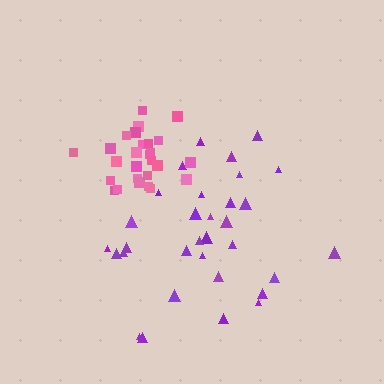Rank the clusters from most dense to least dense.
pink, purple.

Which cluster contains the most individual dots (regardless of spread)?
Purple (32).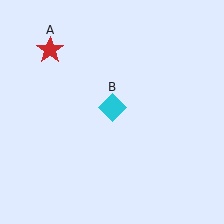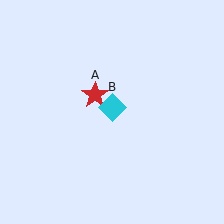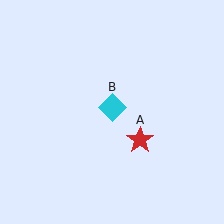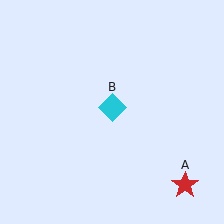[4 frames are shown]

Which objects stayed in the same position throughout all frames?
Cyan diamond (object B) remained stationary.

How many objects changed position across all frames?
1 object changed position: red star (object A).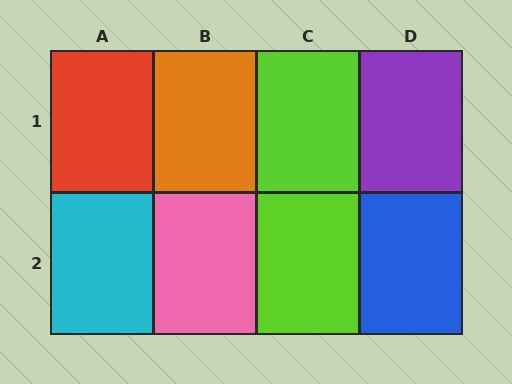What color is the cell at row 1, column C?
Lime.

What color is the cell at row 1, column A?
Red.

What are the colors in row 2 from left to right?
Cyan, pink, lime, blue.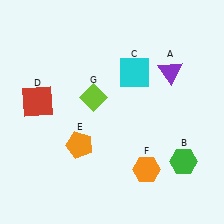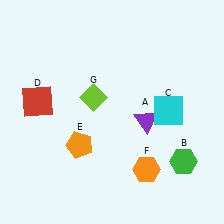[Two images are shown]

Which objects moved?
The objects that moved are: the purple triangle (A), the cyan square (C).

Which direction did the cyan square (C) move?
The cyan square (C) moved down.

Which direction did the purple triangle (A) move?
The purple triangle (A) moved down.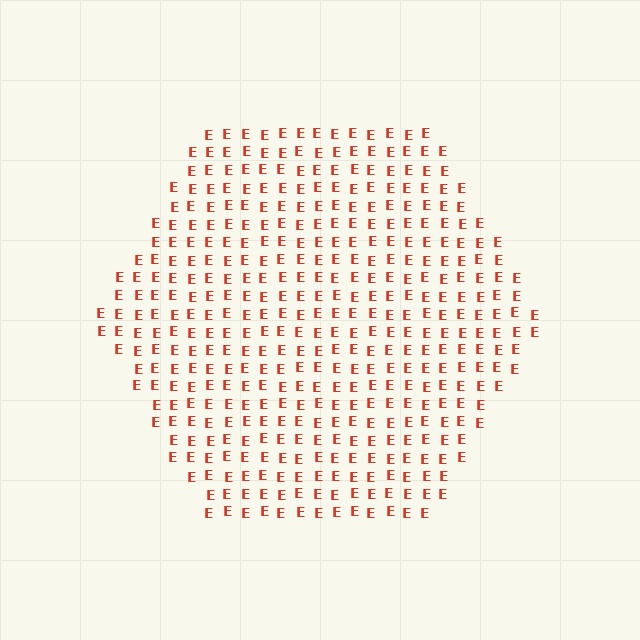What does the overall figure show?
The overall figure shows a hexagon.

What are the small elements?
The small elements are letter E's.